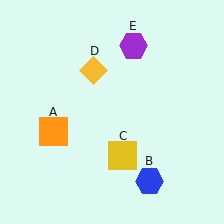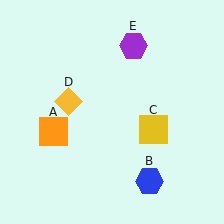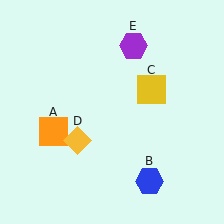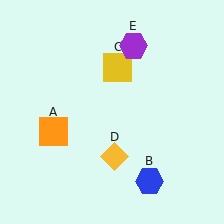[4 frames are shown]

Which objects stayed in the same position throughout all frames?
Orange square (object A) and blue hexagon (object B) and purple hexagon (object E) remained stationary.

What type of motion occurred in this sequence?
The yellow square (object C), yellow diamond (object D) rotated counterclockwise around the center of the scene.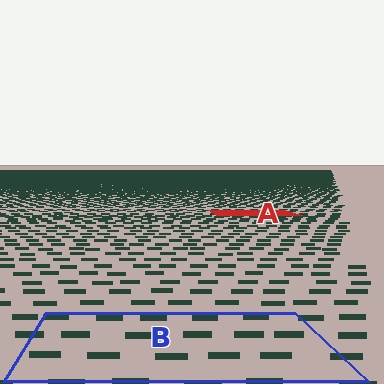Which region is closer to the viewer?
Region B is closer. The texture elements there are larger and more spread out.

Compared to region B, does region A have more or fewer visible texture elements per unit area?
Region A has more texture elements per unit area — they are packed more densely because it is farther away.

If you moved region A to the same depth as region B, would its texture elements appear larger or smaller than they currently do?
They would appear larger. At a closer depth, the same texture elements are projected at a bigger on-screen size.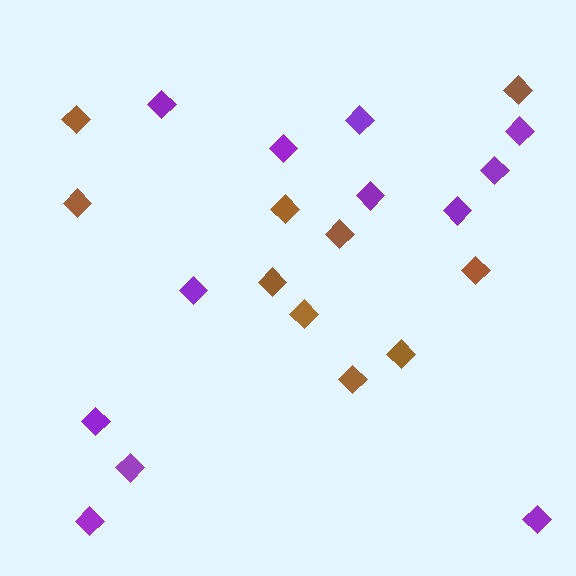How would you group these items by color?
There are 2 groups: one group of purple diamonds (12) and one group of brown diamonds (10).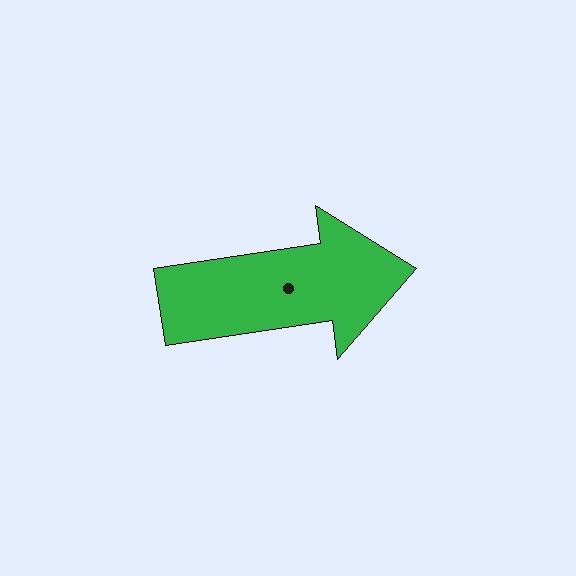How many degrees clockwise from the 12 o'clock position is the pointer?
Approximately 82 degrees.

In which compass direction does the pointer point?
East.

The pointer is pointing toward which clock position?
Roughly 3 o'clock.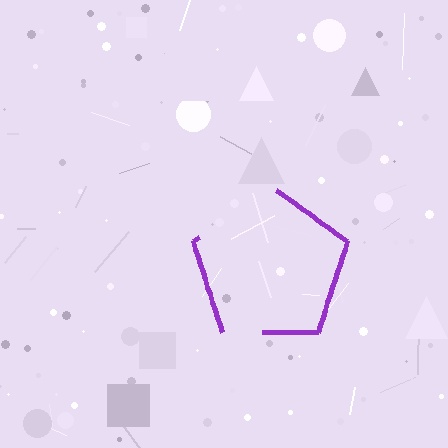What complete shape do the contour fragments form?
The contour fragments form a pentagon.